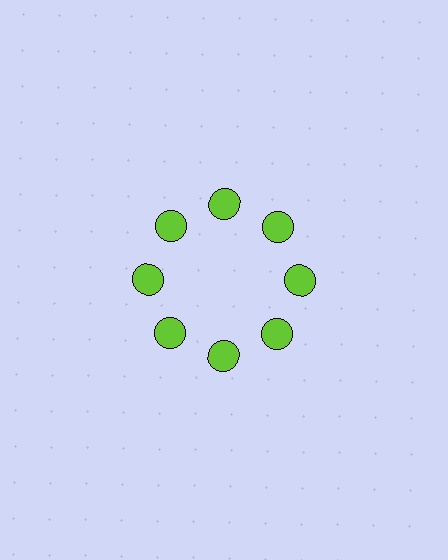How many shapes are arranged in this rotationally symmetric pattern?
There are 8 shapes, arranged in 8 groups of 1.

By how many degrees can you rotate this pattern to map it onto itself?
The pattern maps onto itself every 45 degrees of rotation.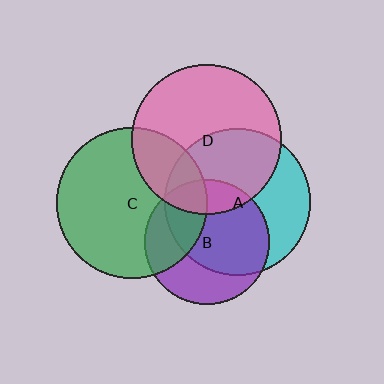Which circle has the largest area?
Circle C (green).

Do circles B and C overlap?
Yes.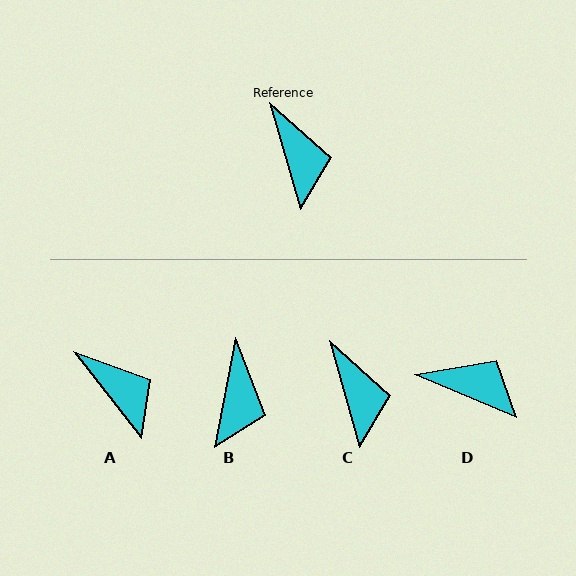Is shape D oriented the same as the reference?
No, it is off by about 51 degrees.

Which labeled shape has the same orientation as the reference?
C.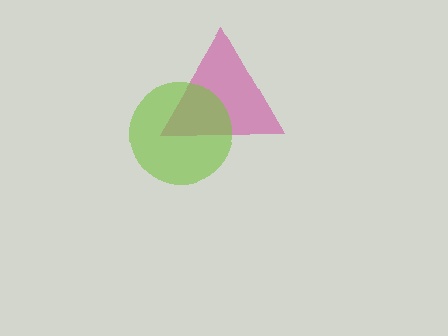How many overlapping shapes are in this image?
There are 2 overlapping shapes in the image.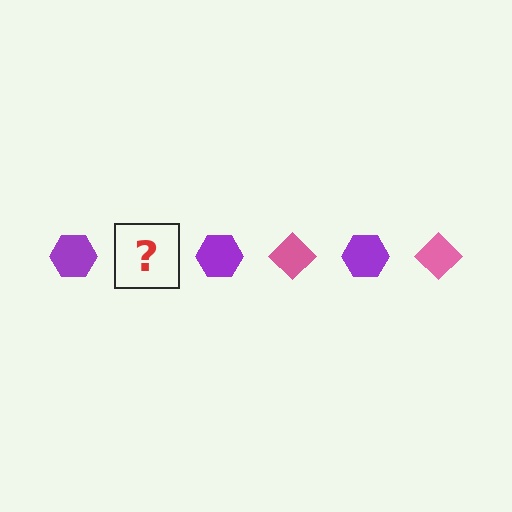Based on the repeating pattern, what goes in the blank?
The blank should be a pink diamond.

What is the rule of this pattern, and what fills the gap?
The rule is that the pattern alternates between purple hexagon and pink diamond. The gap should be filled with a pink diamond.